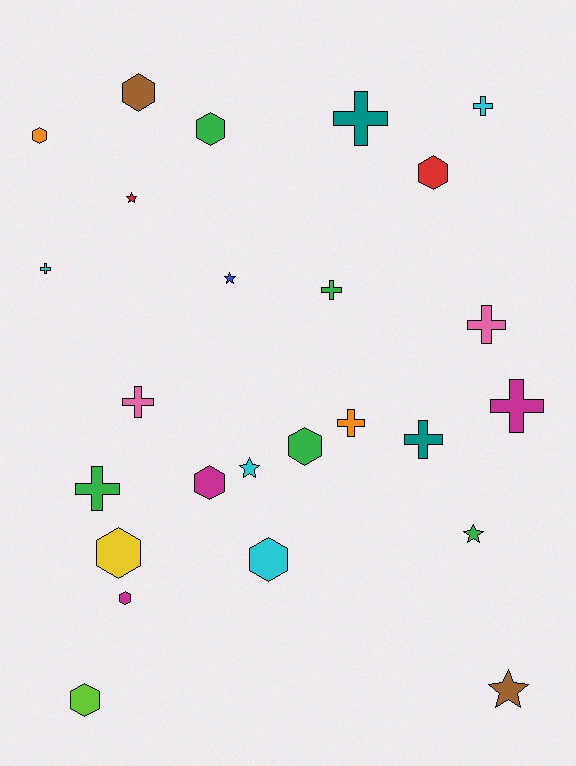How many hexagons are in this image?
There are 10 hexagons.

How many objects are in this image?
There are 25 objects.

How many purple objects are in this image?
There are no purple objects.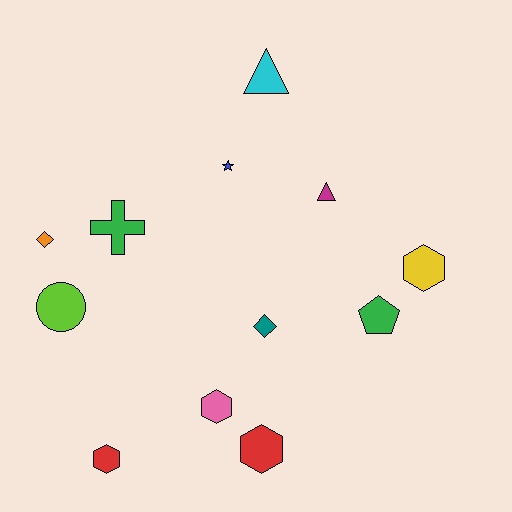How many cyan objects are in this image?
There is 1 cyan object.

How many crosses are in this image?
There is 1 cross.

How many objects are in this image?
There are 12 objects.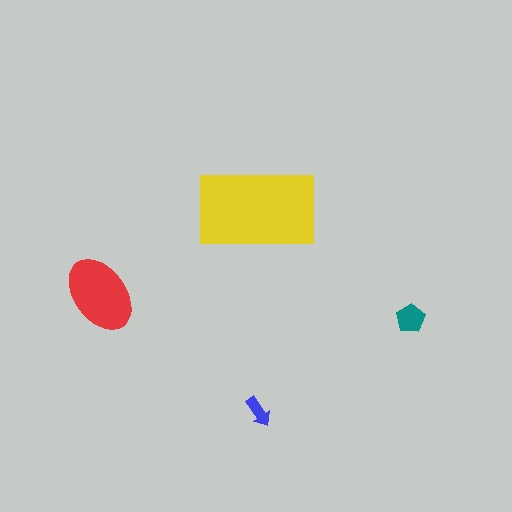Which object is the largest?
The yellow rectangle.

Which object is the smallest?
The blue arrow.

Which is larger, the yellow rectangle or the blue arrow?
The yellow rectangle.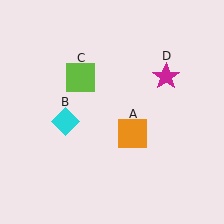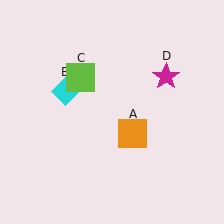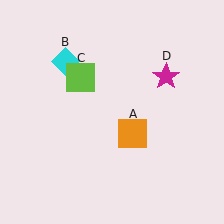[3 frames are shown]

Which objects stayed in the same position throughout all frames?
Orange square (object A) and lime square (object C) and magenta star (object D) remained stationary.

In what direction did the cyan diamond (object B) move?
The cyan diamond (object B) moved up.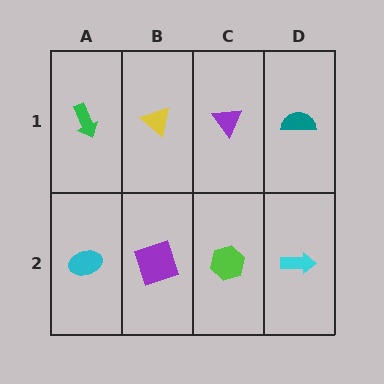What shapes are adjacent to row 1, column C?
A lime hexagon (row 2, column C), a yellow triangle (row 1, column B), a teal semicircle (row 1, column D).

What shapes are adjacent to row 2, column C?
A purple triangle (row 1, column C), a purple square (row 2, column B), a cyan arrow (row 2, column D).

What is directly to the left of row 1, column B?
A green arrow.